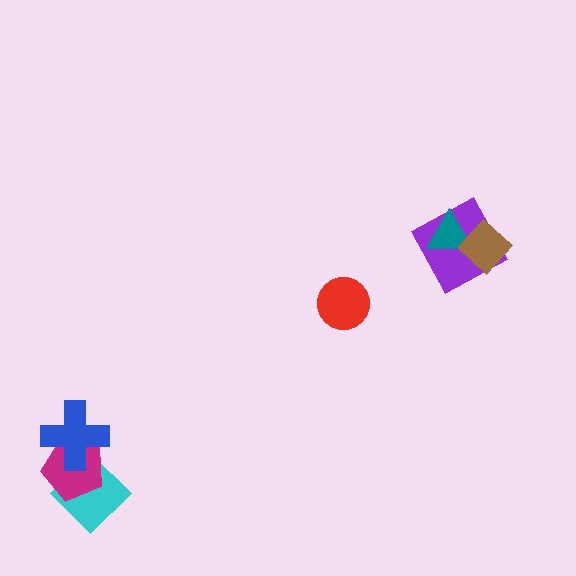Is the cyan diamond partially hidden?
Yes, it is partially covered by another shape.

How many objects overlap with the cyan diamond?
2 objects overlap with the cyan diamond.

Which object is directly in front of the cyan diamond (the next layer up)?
The magenta pentagon is directly in front of the cyan diamond.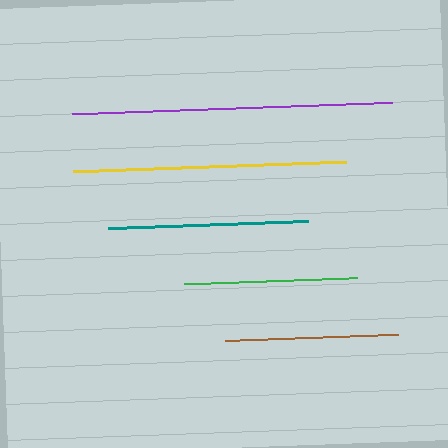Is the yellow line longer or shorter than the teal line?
The yellow line is longer than the teal line.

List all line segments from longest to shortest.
From longest to shortest: purple, yellow, teal, green, brown.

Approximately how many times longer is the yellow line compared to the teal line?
The yellow line is approximately 1.4 times the length of the teal line.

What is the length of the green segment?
The green segment is approximately 173 pixels long.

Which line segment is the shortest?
The brown line is the shortest at approximately 173 pixels.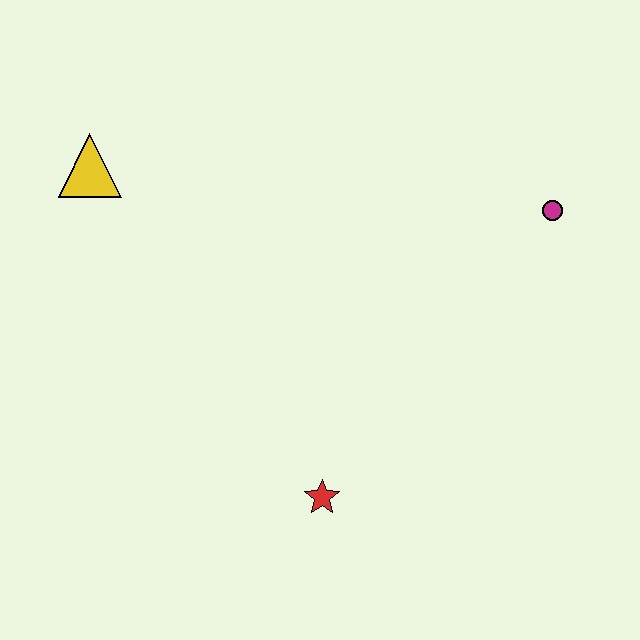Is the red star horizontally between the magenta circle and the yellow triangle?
Yes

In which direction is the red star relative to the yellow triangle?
The red star is below the yellow triangle.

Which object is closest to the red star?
The magenta circle is closest to the red star.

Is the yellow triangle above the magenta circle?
Yes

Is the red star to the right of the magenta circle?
No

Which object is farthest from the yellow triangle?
The magenta circle is farthest from the yellow triangle.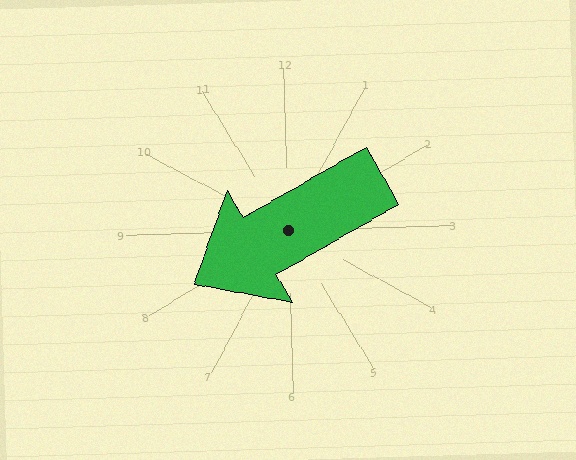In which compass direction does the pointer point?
Southwest.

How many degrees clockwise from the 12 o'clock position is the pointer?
Approximately 242 degrees.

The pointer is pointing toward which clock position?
Roughly 8 o'clock.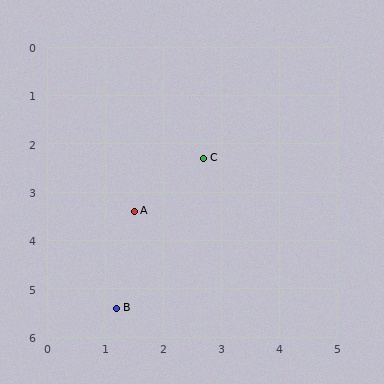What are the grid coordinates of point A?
Point A is at approximately (1.5, 3.4).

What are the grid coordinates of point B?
Point B is at approximately (1.2, 5.4).